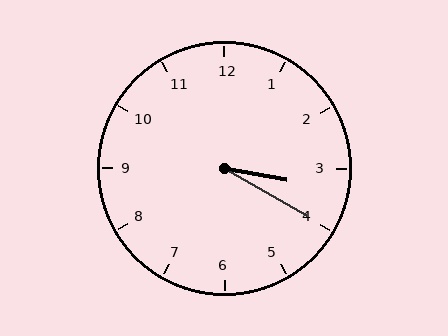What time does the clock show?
3:20.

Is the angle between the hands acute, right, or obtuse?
It is acute.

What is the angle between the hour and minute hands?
Approximately 20 degrees.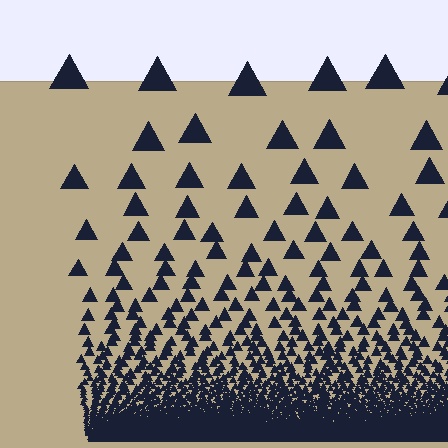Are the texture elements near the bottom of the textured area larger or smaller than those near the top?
Smaller. The gradient is inverted — elements near the bottom are smaller and denser.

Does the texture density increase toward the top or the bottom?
Density increases toward the bottom.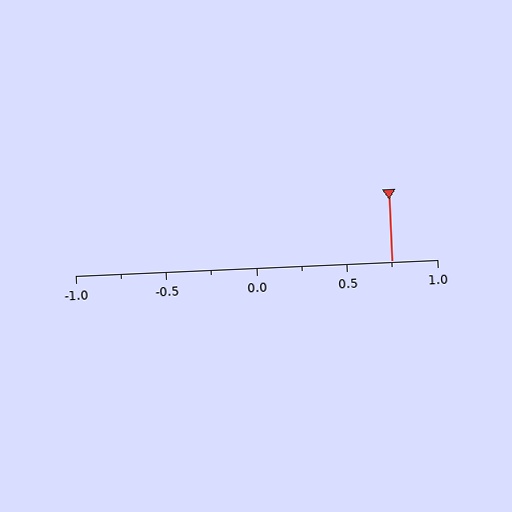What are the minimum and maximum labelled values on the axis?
The axis runs from -1.0 to 1.0.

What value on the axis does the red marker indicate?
The marker indicates approximately 0.75.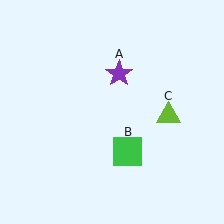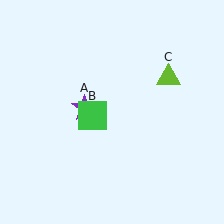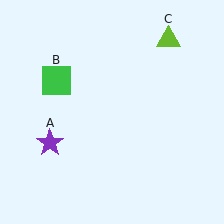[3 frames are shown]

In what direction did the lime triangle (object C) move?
The lime triangle (object C) moved up.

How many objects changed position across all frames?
3 objects changed position: purple star (object A), green square (object B), lime triangle (object C).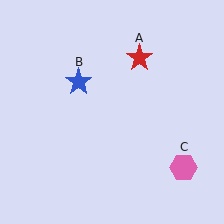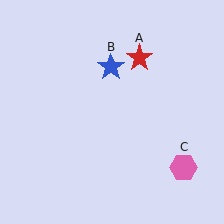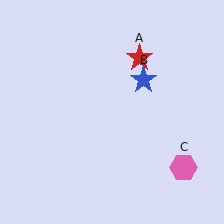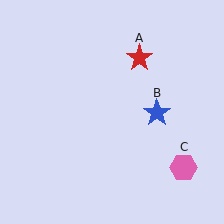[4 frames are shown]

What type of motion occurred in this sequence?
The blue star (object B) rotated clockwise around the center of the scene.